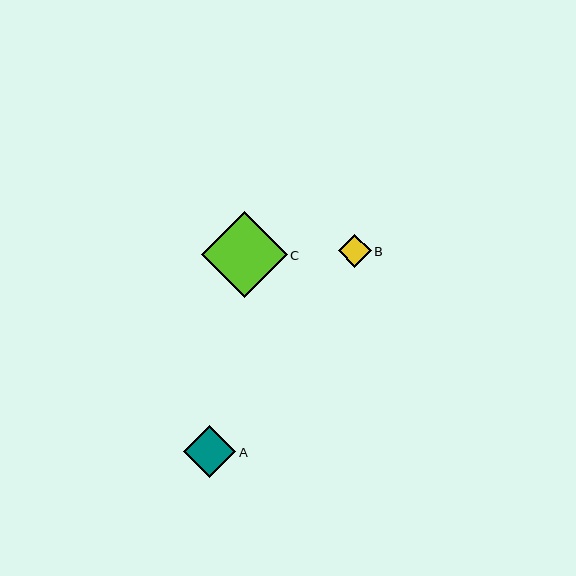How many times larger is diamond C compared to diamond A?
Diamond C is approximately 1.7 times the size of diamond A.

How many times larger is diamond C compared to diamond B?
Diamond C is approximately 2.6 times the size of diamond B.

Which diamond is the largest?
Diamond C is the largest with a size of approximately 86 pixels.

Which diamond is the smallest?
Diamond B is the smallest with a size of approximately 33 pixels.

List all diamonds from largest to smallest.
From largest to smallest: C, A, B.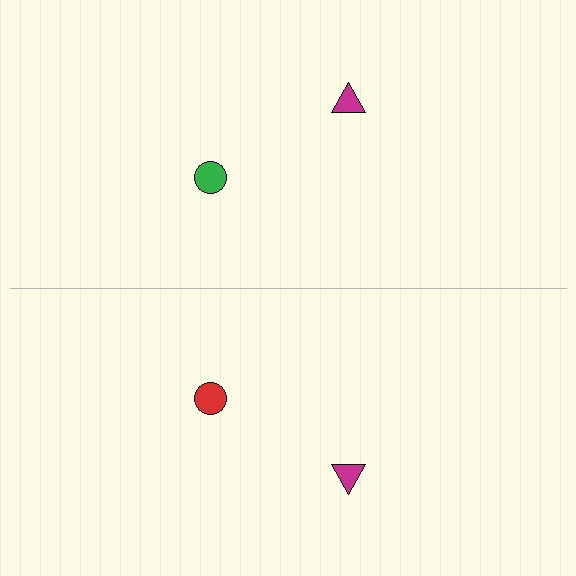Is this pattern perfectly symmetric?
No, the pattern is not perfectly symmetric. The red circle on the bottom side breaks the symmetry — its mirror counterpart is green.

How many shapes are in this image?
There are 4 shapes in this image.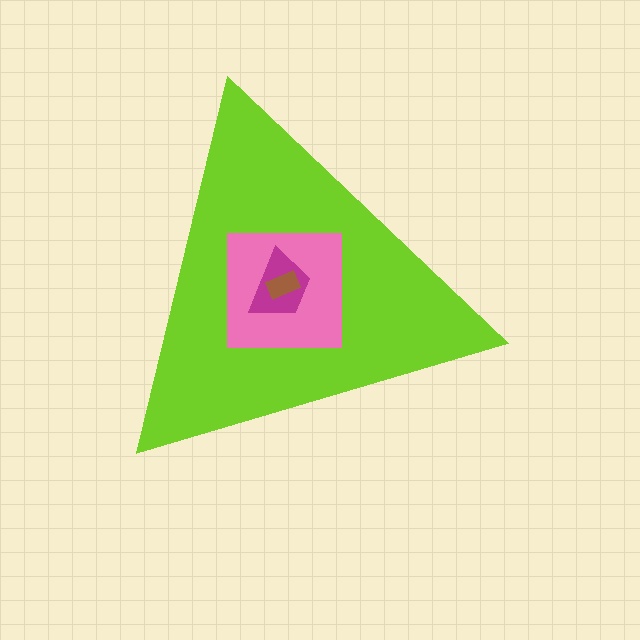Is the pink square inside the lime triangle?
Yes.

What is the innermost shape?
The brown rectangle.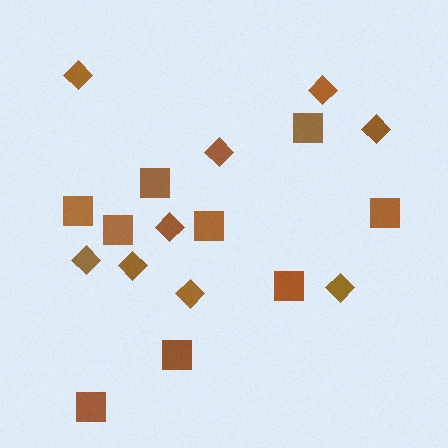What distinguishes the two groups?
There are 2 groups: one group of diamonds (9) and one group of squares (9).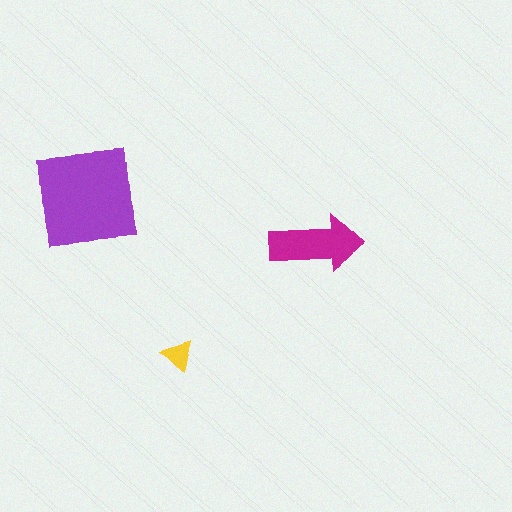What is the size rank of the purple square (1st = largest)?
1st.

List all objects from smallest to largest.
The yellow triangle, the magenta arrow, the purple square.